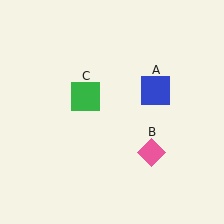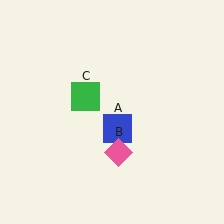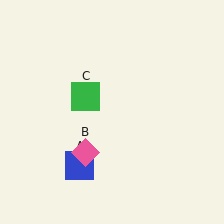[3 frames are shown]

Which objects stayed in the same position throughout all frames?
Green square (object C) remained stationary.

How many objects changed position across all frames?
2 objects changed position: blue square (object A), pink diamond (object B).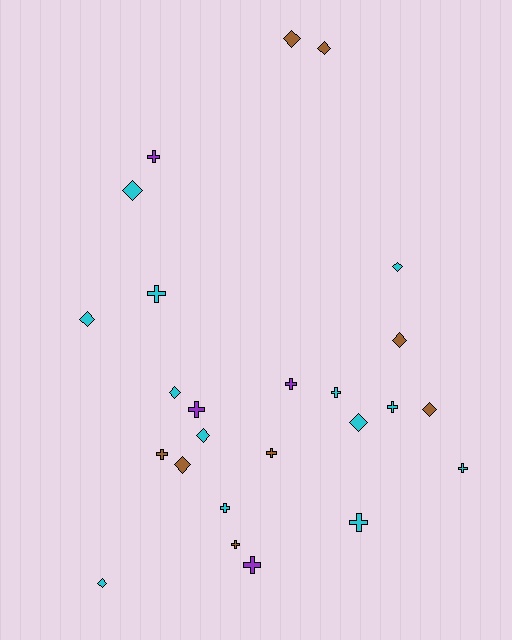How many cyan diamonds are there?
There are 7 cyan diamonds.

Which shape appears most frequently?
Cross, with 13 objects.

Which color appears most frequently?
Cyan, with 13 objects.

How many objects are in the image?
There are 25 objects.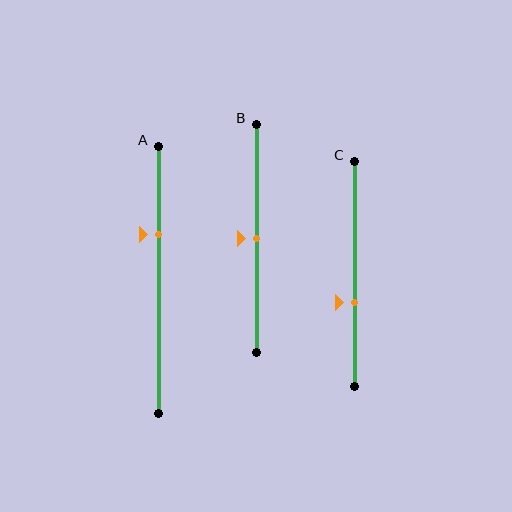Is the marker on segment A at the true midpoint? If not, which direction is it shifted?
No, the marker on segment A is shifted upward by about 17% of the segment length.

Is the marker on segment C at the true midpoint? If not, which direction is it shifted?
No, the marker on segment C is shifted downward by about 13% of the segment length.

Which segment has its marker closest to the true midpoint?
Segment B has its marker closest to the true midpoint.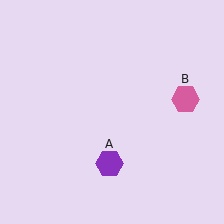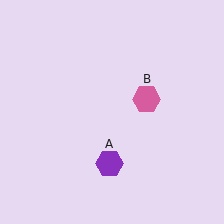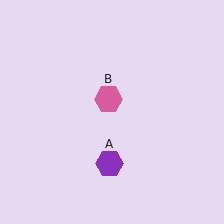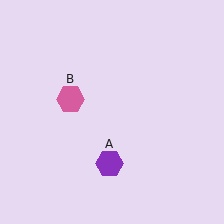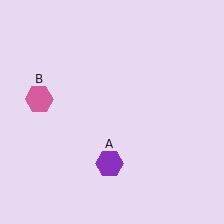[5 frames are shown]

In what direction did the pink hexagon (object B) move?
The pink hexagon (object B) moved left.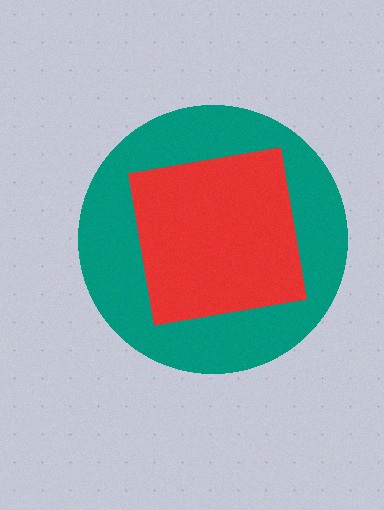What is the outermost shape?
The teal circle.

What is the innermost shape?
The red square.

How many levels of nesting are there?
2.